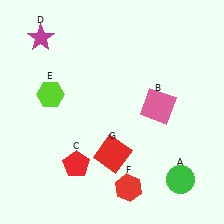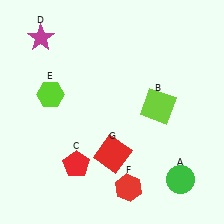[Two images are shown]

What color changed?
The square (B) changed from pink in Image 1 to lime in Image 2.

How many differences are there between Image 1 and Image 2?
There is 1 difference between the two images.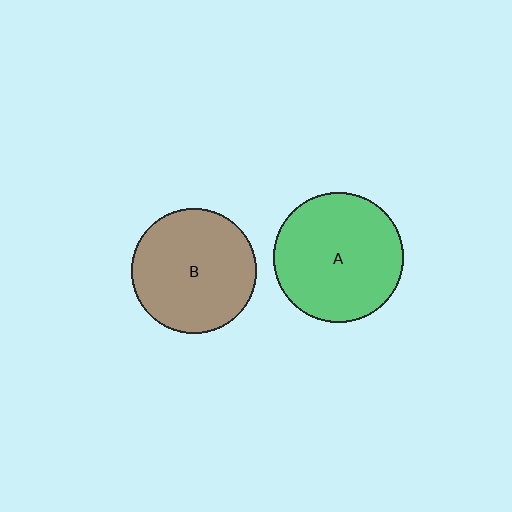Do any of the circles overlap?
No, none of the circles overlap.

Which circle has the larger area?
Circle A (green).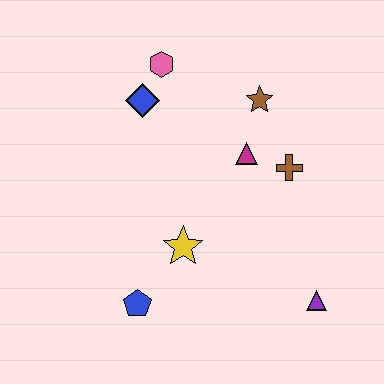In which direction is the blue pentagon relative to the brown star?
The blue pentagon is below the brown star.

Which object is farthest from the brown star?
The blue pentagon is farthest from the brown star.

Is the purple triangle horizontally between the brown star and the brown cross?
No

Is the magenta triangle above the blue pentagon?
Yes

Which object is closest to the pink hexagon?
The blue diamond is closest to the pink hexagon.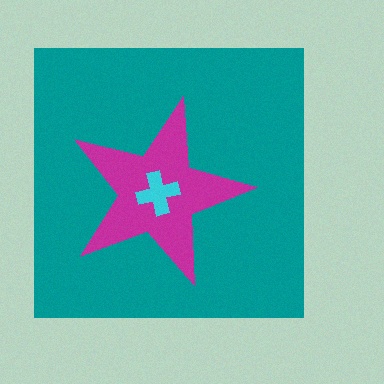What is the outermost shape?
The teal square.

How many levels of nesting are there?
3.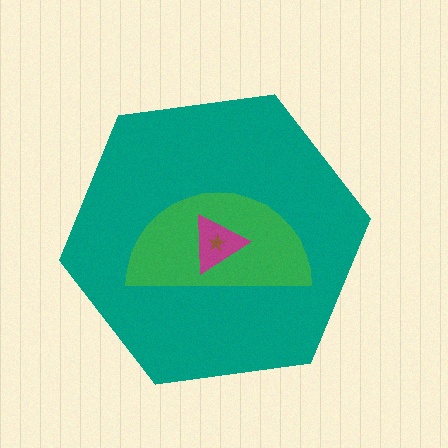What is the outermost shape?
The teal hexagon.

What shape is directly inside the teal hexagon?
The green semicircle.